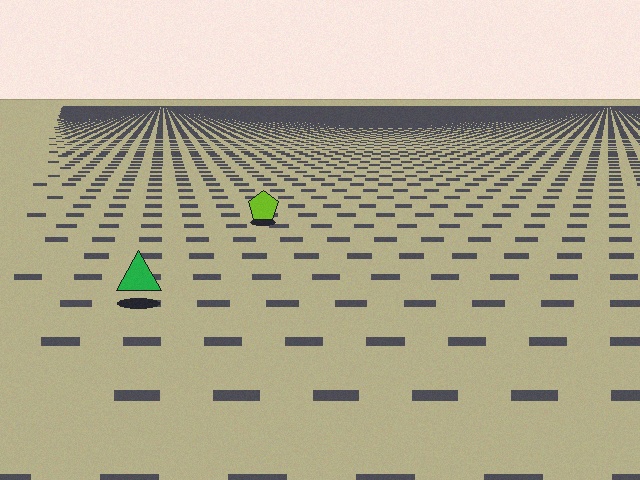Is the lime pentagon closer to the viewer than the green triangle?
No. The green triangle is closer — you can tell from the texture gradient: the ground texture is coarser near it.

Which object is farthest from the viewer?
The lime pentagon is farthest from the viewer. It appears smaller and the ground texture around it is denser.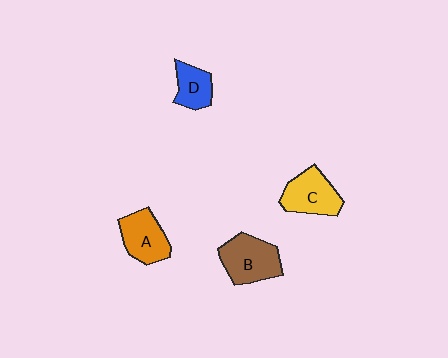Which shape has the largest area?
Shape B (brown).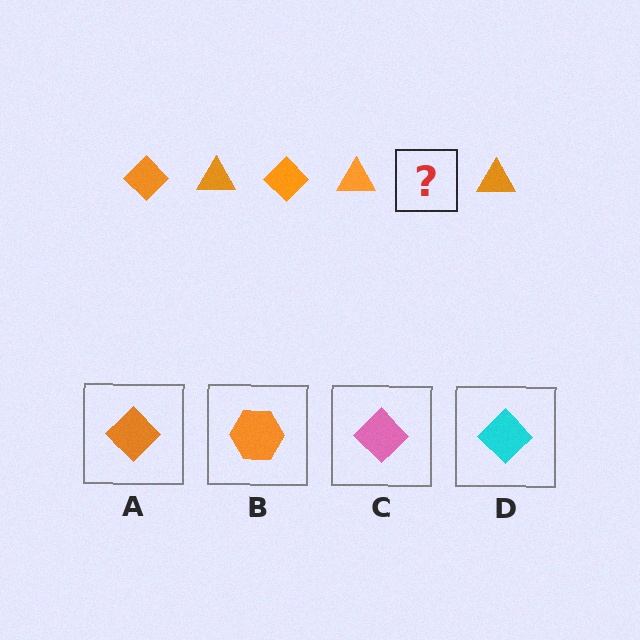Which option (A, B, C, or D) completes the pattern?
A.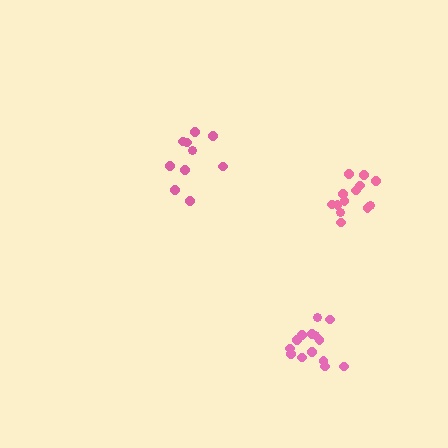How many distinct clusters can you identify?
There are 3 distinct clusters.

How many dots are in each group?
Group 1: 14 dots, Group 2: 10 dots, Group 3: 13 dots (37 total).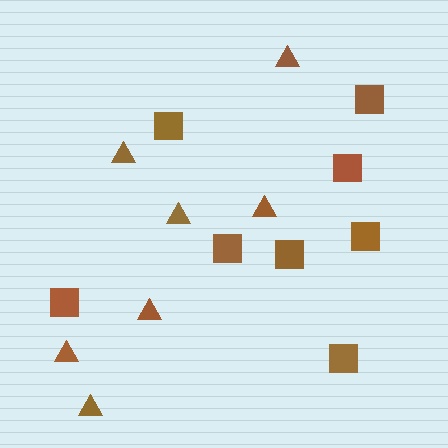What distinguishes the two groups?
There are 2 groups: one group of squares (8) and one group of triangles (7).